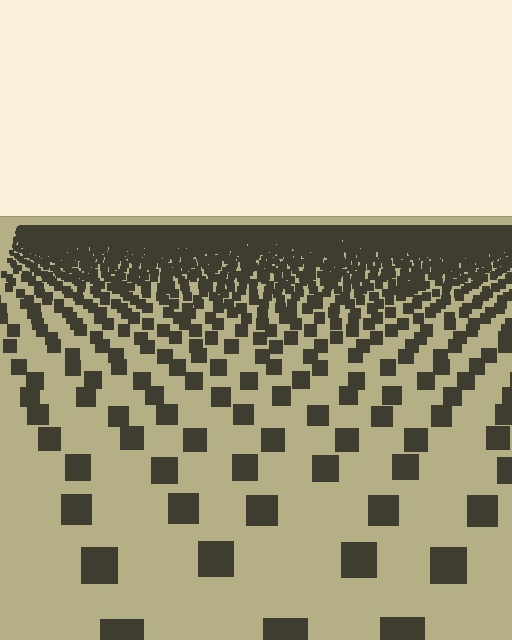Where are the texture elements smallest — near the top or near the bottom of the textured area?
Near the top.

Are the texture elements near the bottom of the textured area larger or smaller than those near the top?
Larger. Near the bottom, elements are closer to the viewer and appear at a bigger on-screen size.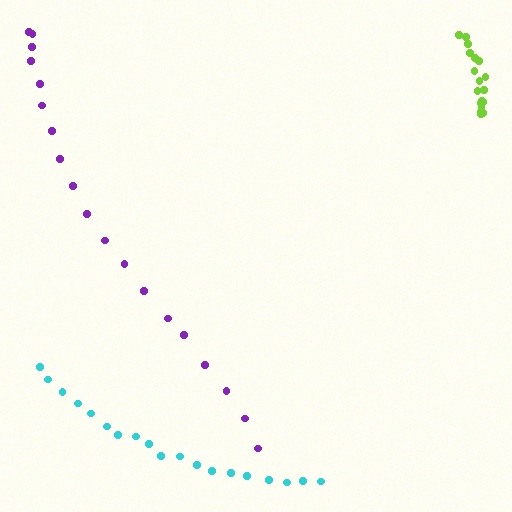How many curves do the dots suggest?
There are 3 distinct paths.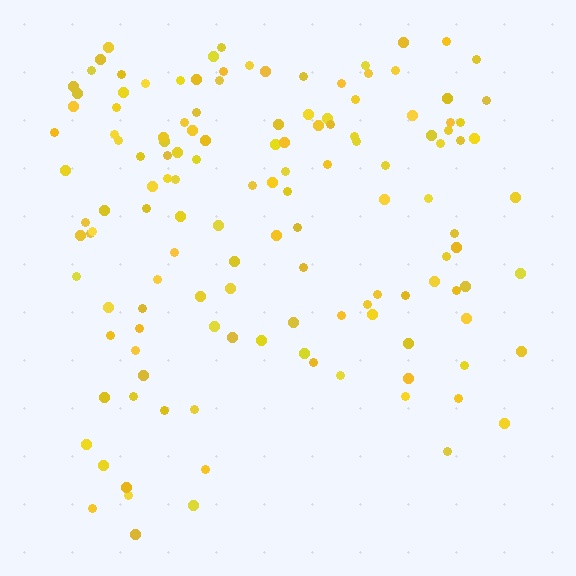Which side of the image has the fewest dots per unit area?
The bottom.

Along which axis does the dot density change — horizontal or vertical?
Vertical.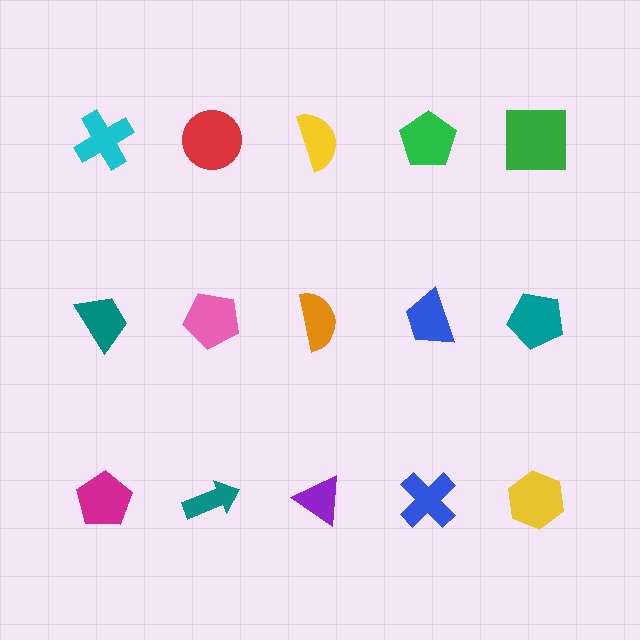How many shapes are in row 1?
5 shapes.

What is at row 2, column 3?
An orange semicircle.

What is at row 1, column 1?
A cyan cross.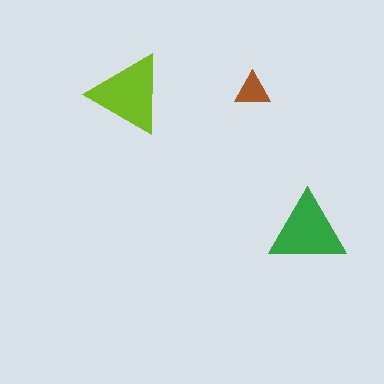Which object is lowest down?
The green triangle is bottommost.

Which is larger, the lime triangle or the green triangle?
The lime one.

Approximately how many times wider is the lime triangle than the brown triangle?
About 2 times wider.